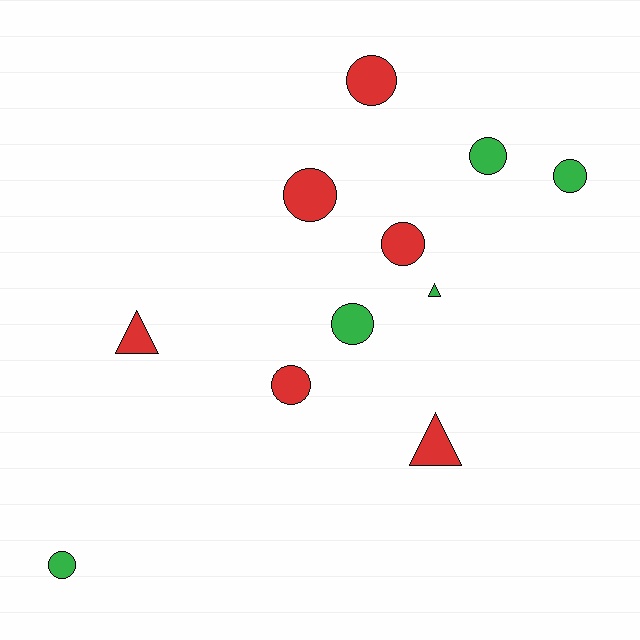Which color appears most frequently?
Red, with 6 objects.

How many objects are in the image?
There are 11 objects.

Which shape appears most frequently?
Circle, with 8 objects.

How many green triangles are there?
There is 1 green triangle.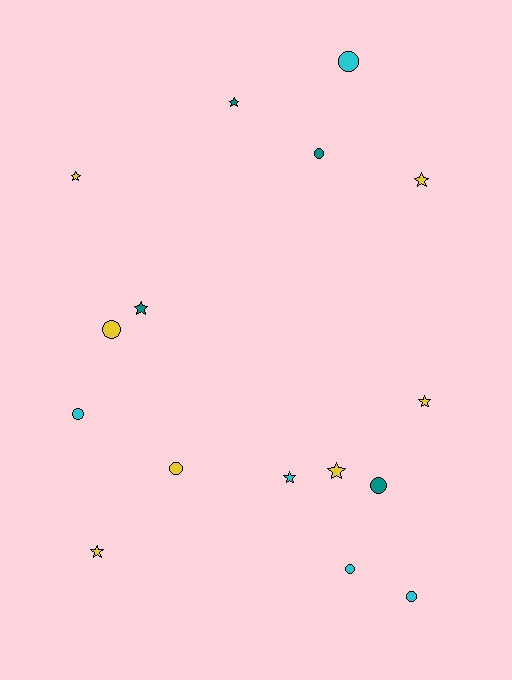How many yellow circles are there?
There are 2 yellow circles.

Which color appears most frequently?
Yellow, with 7 objects.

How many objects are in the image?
There are 16 objects.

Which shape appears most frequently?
Star, with 8 objects.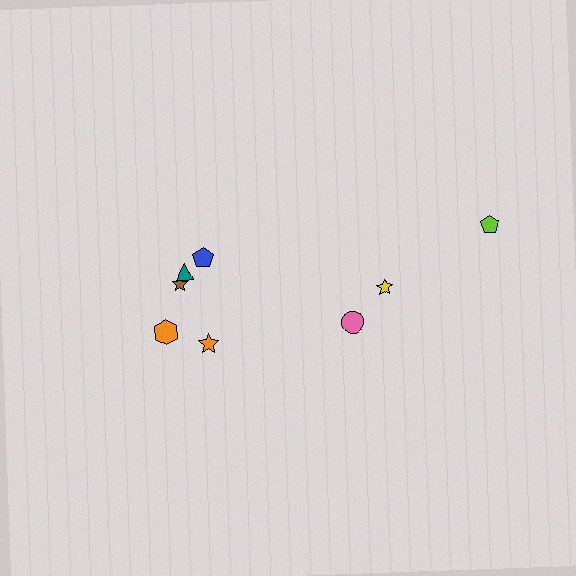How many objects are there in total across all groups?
There are 8 objects.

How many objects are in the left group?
There are 5 objects.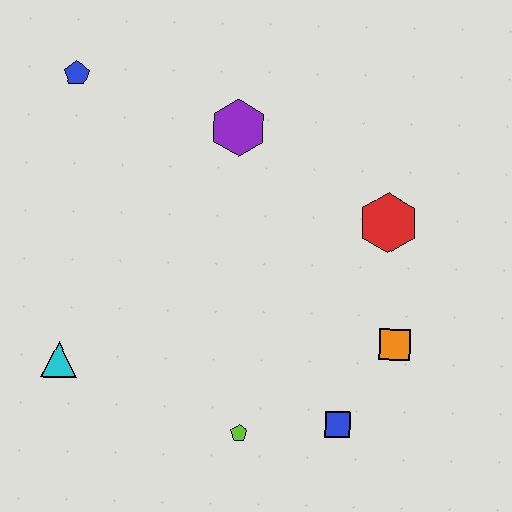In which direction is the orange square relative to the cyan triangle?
The orange square is to the right of the cyan triangle.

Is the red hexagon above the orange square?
Yes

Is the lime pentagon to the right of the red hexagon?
No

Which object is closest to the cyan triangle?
The lime pentagon is closest to the cyan triangle.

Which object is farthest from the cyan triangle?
The red hexagon is farthest from the cyan triangle.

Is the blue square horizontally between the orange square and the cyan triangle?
Yes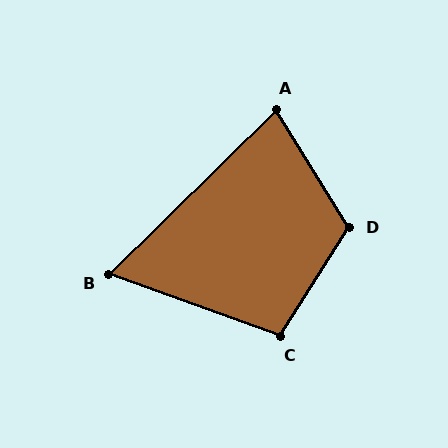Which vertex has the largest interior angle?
D, at approximately 116 degrees.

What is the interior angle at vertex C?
Approximately 103 degrees (obtuse).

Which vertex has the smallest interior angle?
B, at approximately 64 degrees.